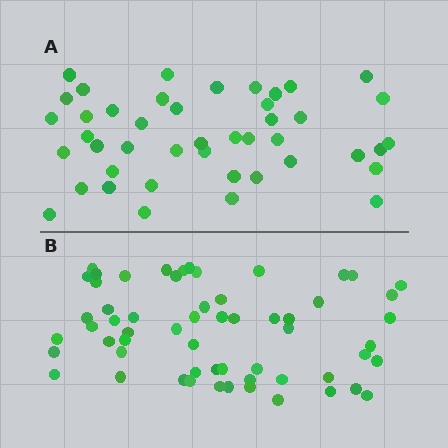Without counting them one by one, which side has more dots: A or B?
Region B (the bottom region) has more dots.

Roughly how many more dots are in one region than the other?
Region B has approximately 15 more dots than region A.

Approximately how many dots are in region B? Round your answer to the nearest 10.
About 60 dots. (The exact count is 59, which rounds to 60.)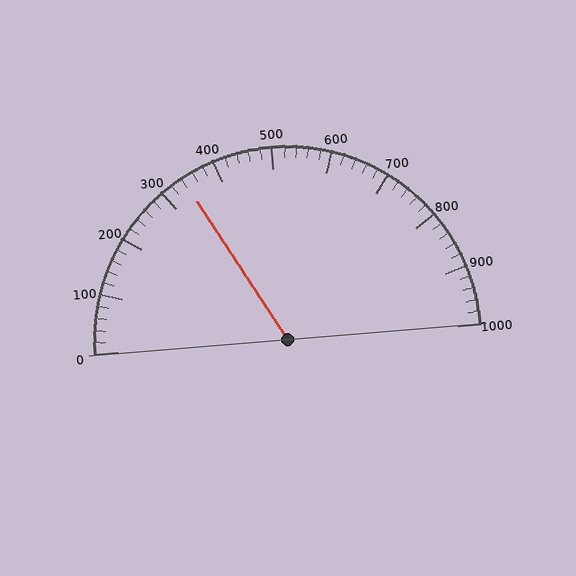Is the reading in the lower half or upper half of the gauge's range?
The reading is in the lower half of the range (0 to 1000).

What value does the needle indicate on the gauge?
The needle indicates approximately 340.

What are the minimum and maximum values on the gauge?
The gauge ranges from 0 to 1000.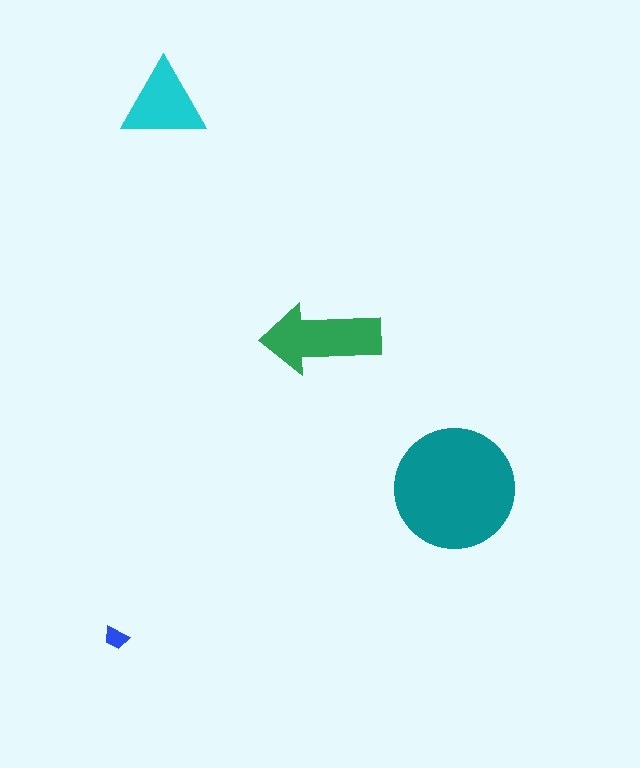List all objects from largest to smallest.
The teal circle, the green arrow, the cyan triangle, the blue trapezoid.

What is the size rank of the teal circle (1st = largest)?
1st.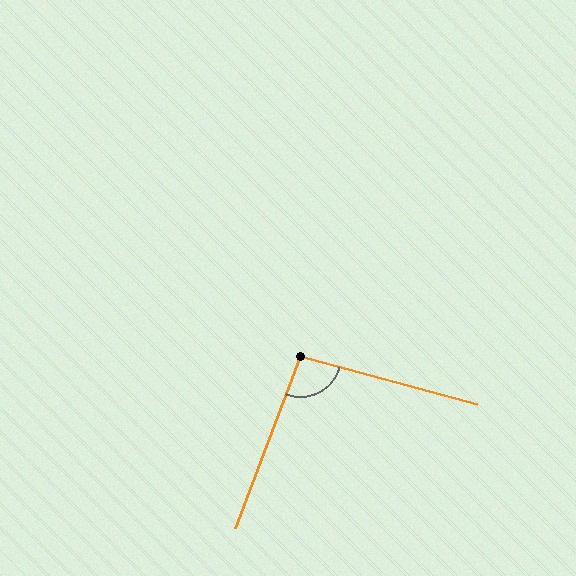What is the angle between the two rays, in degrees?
Approximately 96 degrees.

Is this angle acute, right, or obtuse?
It is obtuse.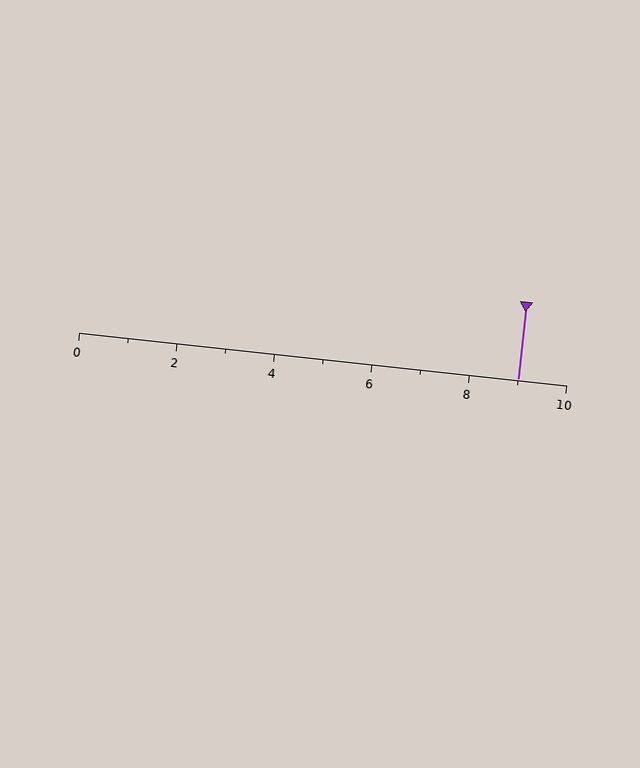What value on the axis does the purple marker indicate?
The marker indicates approximately 9.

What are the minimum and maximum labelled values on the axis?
The axis runs from 0 to 10.